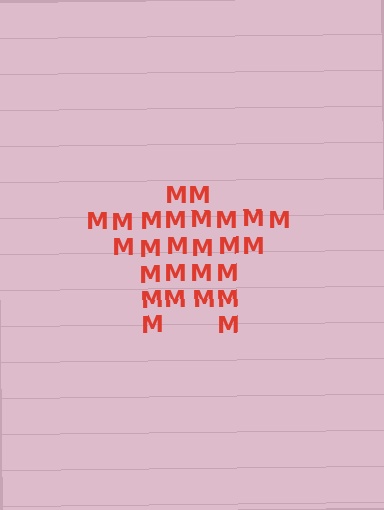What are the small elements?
The small elements are letter M's.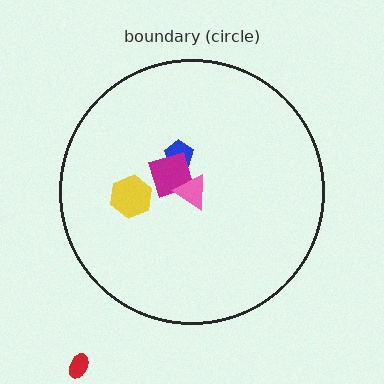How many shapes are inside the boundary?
4 inside, 1 outside.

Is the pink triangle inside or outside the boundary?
Inside.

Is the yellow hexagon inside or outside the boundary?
Inside.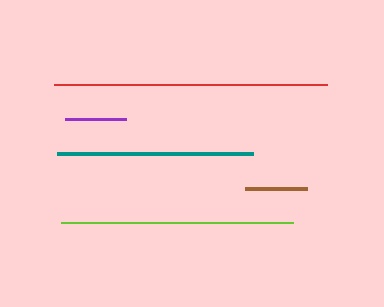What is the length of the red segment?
The red segment is approximately 273 pixels long.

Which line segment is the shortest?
The purple line is the shortest at approximately 61 pixels.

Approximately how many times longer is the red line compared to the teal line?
The red line is approximately 1.4 times the length of the teal line.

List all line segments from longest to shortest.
From longest to shortest: red, lime, teal, brown, purple.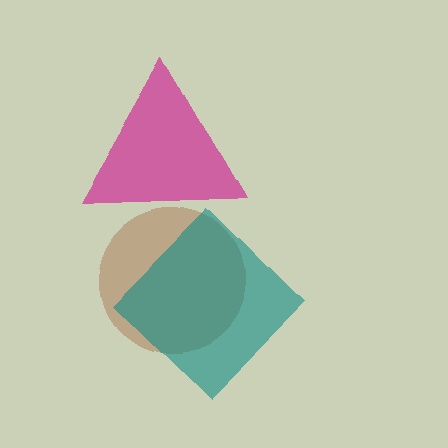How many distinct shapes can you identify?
There are 3 distinct shapes: a brown circle, a magenta triangle, a teal diamond.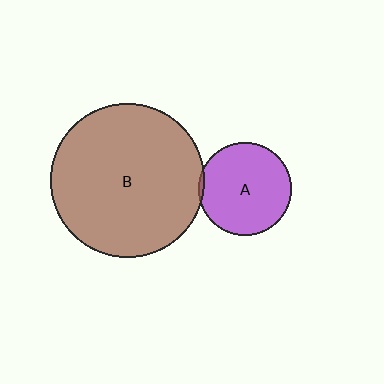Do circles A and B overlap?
Yes.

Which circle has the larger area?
Circle B (brown).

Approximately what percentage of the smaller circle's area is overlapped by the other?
Approximately 5%.